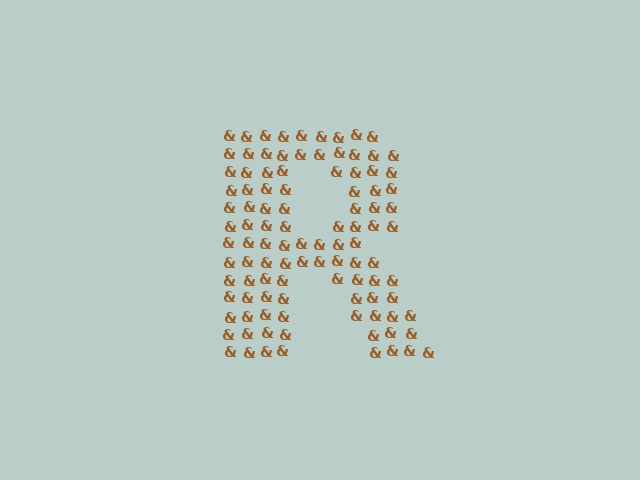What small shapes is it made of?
It is made of small ampersands.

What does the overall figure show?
The overall figure shows the letter R.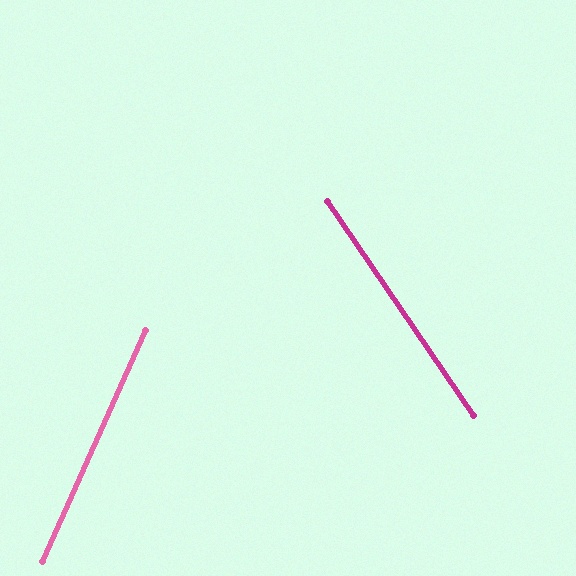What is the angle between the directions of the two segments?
Approximately 58 degrees.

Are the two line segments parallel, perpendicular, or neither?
Neither parallel nor perpendicular — they differ by about 58°.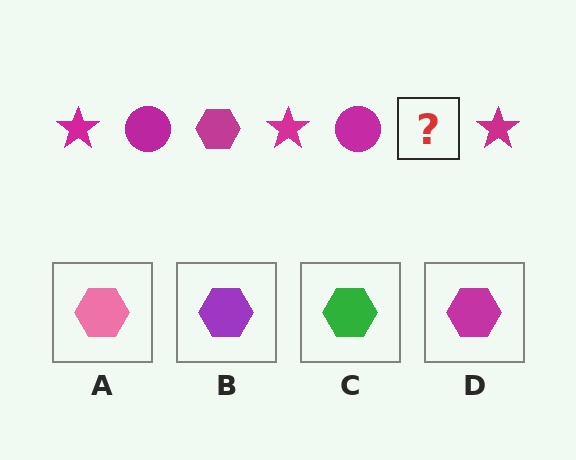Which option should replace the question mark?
Option D.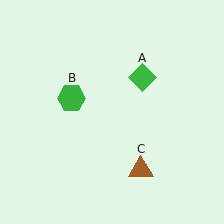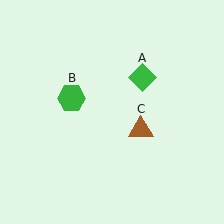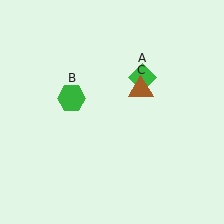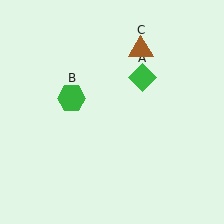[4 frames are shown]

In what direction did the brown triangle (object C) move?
The brown triangle (object C) moved up.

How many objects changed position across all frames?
1 object changed position: brown triangle (object C).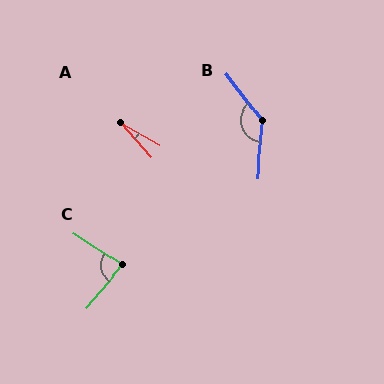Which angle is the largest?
B, at approximately 137 degrees.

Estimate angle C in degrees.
Approximately 82 degrees.